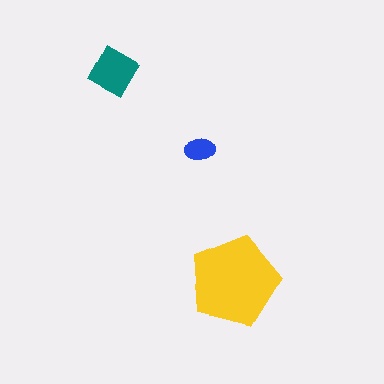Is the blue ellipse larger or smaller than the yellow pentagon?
Smaller.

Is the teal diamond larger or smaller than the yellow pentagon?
Smaller.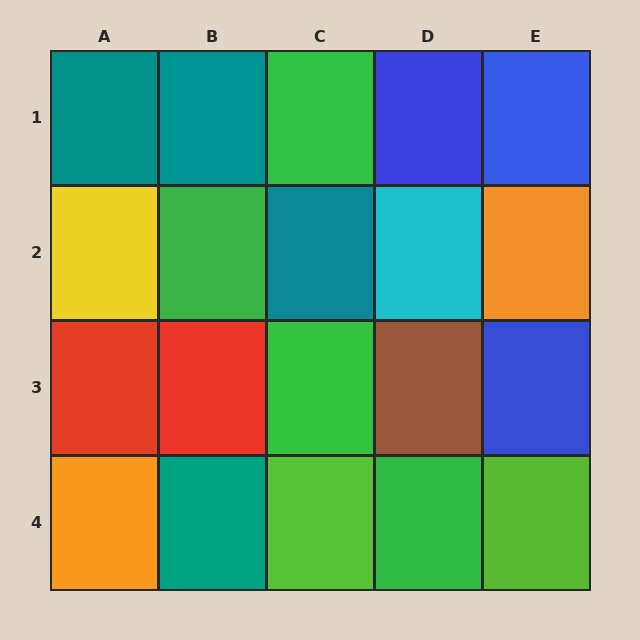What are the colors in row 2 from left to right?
Yellow, green, teal, cyan, orange.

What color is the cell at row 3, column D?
Brown.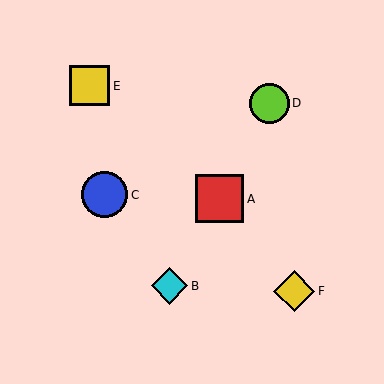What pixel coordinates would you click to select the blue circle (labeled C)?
Click at (105, 195) to select the blue circle C.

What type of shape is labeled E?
Shape E is a yellow square.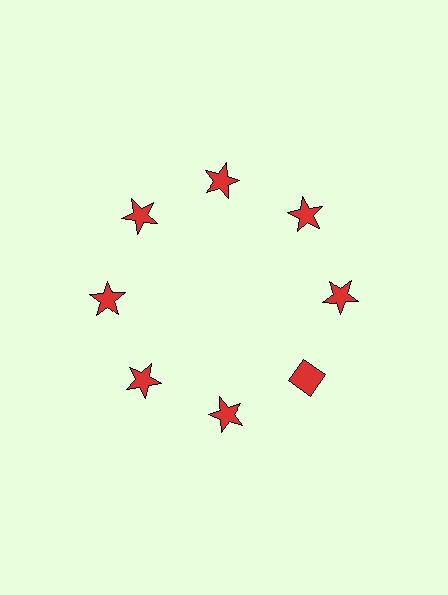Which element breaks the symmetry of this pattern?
The red diamond at roughly the 4 o'clock position breaks the symmetry. All other shapes are red stars.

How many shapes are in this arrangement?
There are 8 shapes arranged in a ring pattern.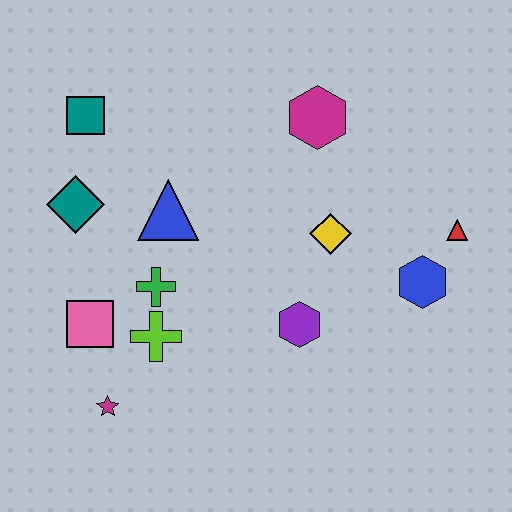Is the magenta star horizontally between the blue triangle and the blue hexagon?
No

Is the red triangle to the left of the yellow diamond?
No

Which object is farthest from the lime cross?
The red triangle is farthest from the lime cross.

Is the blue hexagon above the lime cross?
Yes